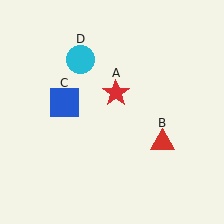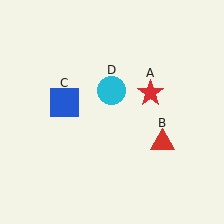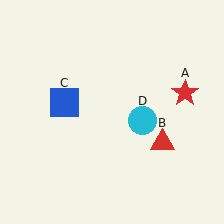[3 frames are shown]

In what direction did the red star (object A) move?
The red star (object A) moved right.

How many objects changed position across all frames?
2 objects changed position: red star (object A), cyan circle (object D).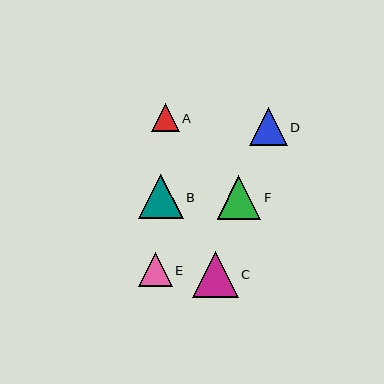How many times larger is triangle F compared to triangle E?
Triangle F is approximately 1.3 times the size of triangle E.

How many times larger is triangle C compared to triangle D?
Triangle C is approximately 1.2 times the size of triangle D.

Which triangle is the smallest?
Triangle A is the smallest with a size of approximately 28 pixels.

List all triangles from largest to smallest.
From largest to smallest: C, B, F, D, E, A.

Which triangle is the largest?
Triangle C is the largest with a size of approximately 46 pixels.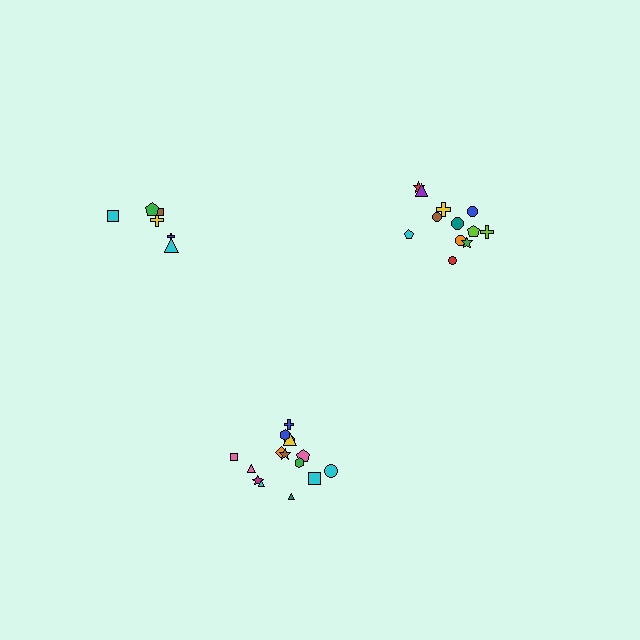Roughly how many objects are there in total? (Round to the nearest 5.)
Roughly 35 objects in total.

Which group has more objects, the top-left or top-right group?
The top-right group.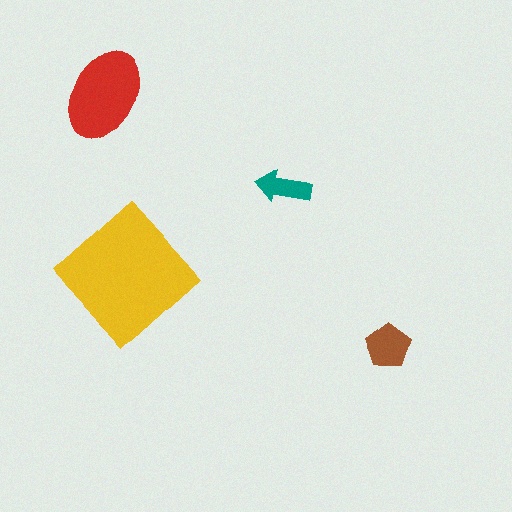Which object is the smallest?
The teal arrow.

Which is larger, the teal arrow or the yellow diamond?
The yellow diamond.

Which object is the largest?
The yellow diamond.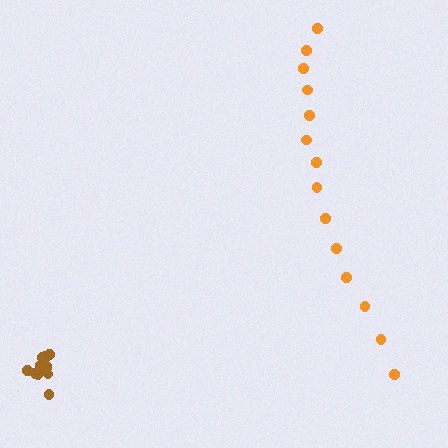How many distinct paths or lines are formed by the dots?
There are 2 distinct paths.